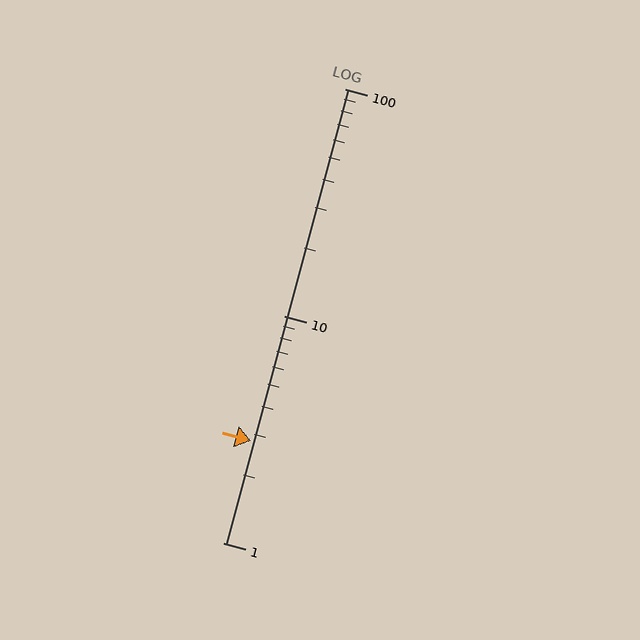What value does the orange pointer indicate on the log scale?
The pointer indicates approximately 2.8.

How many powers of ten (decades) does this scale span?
The scale spans 2 decades, from 1 to 100.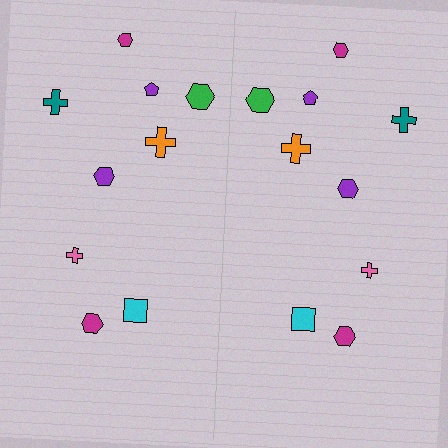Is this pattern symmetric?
Yes, this pattern has bilateral (reflection) symmetry.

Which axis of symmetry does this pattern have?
The pattern has a vertical axis of symmetry running through the center of the image.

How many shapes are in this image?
There are 18 shapes in this image.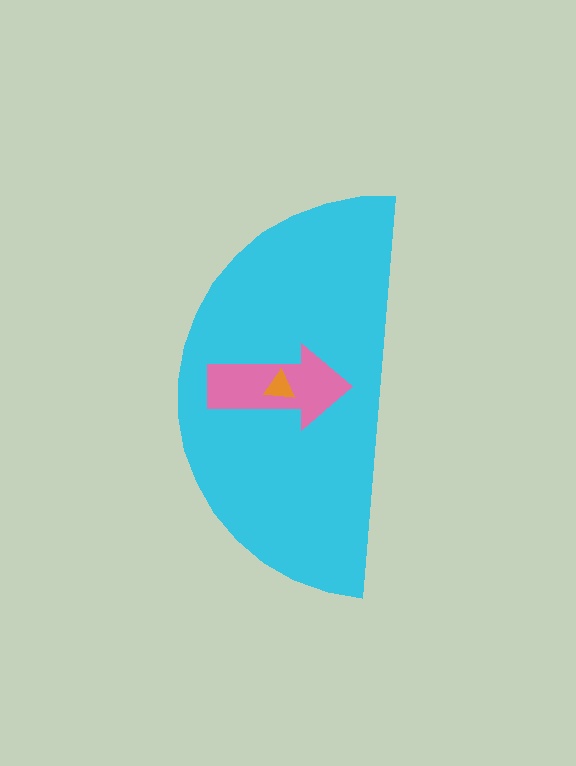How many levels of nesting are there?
3.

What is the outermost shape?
The cyan semicircle.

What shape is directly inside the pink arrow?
The orange triangle.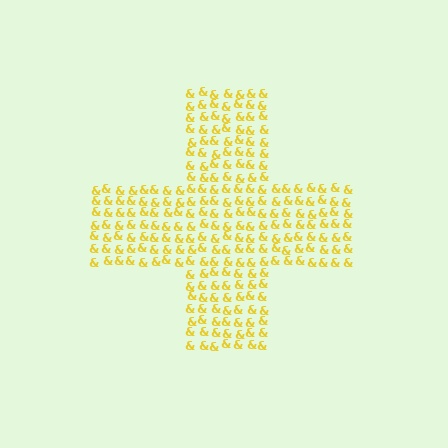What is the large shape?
The large shape is a cross.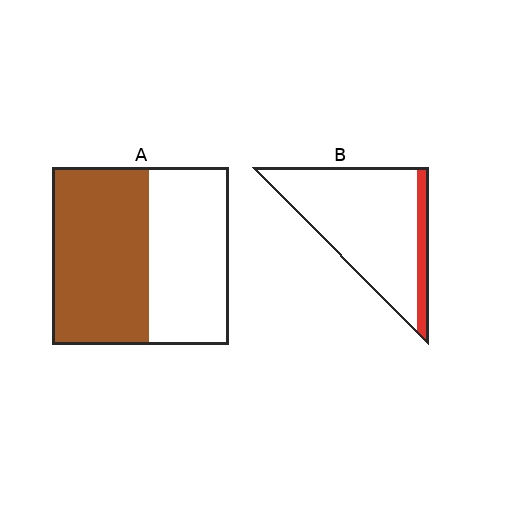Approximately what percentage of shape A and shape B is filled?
A is approximately 55% and B is approximately 15%.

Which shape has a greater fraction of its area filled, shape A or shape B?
Shape A.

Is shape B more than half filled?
No.